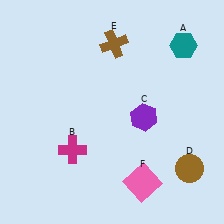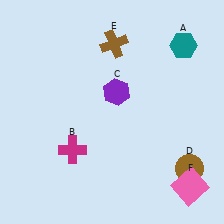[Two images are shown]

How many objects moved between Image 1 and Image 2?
2 objects moved between the two images.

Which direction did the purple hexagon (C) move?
The purple hexagon (C) moved left.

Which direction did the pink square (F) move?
The pink square (F) moved right.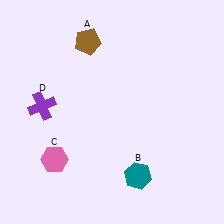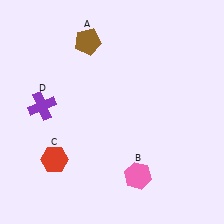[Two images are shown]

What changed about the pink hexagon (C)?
In Image 1, C is pink. In Image 2, it changed to red.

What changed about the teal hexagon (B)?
In Image 1, B is teal. In Image 2, it changed to pink.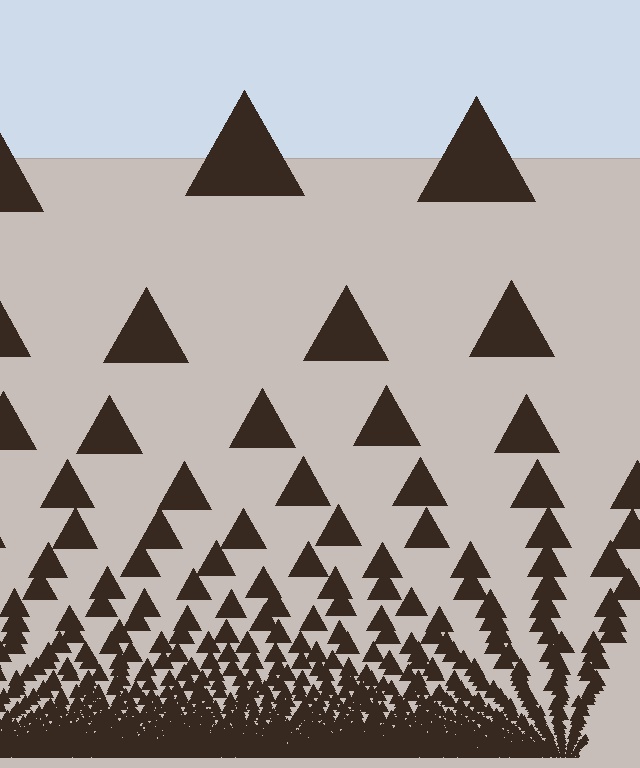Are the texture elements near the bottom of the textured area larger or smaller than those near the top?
Smaller. The gradient is inverted — elements near the bottom are smaller and denser.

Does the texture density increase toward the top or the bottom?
Density increases toward the bottom.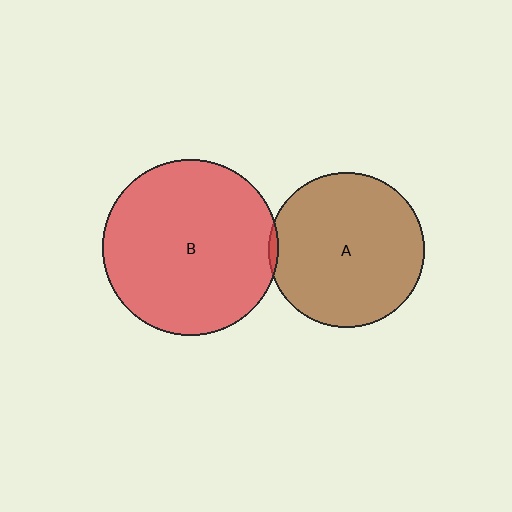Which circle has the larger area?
Circle B (red).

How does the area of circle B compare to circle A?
Approximately 1.3 times.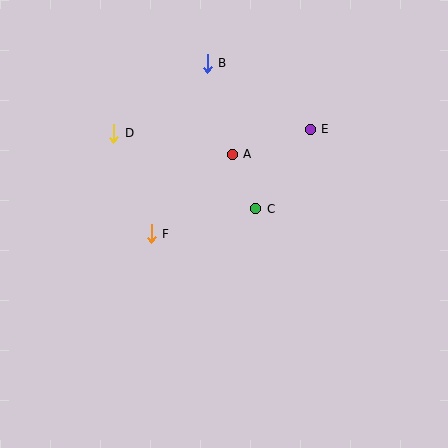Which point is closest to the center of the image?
Point C at (256, 209) is closest to the center.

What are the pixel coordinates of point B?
Point B is at (207, 63).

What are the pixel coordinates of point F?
Point F is at (151, 234).